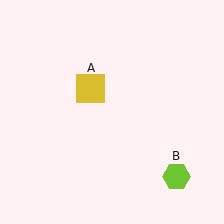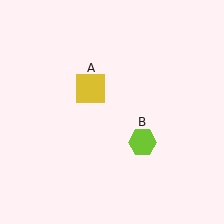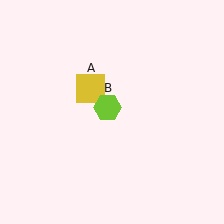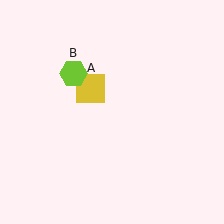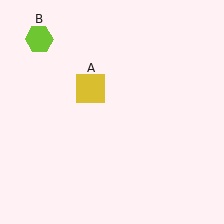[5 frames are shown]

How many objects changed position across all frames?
1 object changed position: lime hexagon (object B).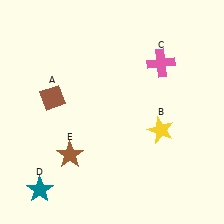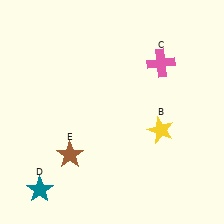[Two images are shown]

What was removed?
The brown diamond (A) was removed in Image 2.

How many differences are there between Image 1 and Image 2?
There is 1 difference between the two images.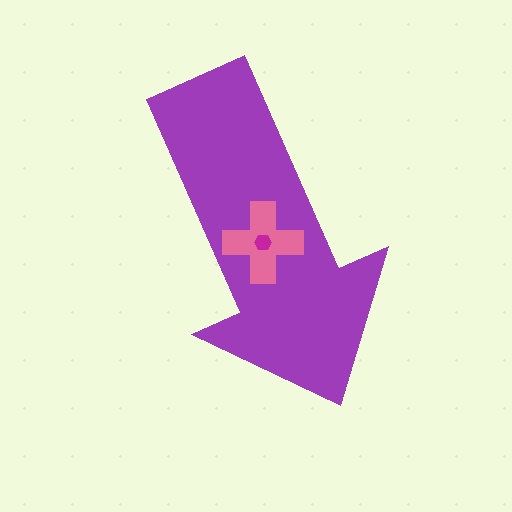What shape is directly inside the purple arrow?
The pink cross.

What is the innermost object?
The magenta hexagon.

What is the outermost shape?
The purple arrow.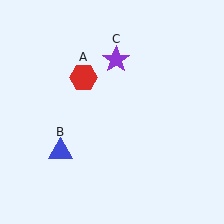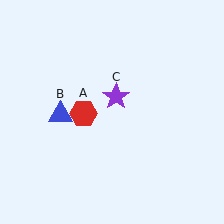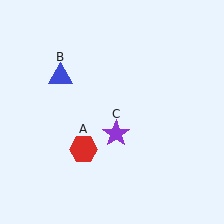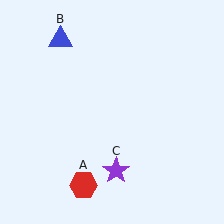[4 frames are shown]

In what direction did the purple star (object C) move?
The purple star (object C) moved down.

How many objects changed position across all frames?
3 objects changed position: red hexagon (object A), blue triangle (object B), purple star (object C).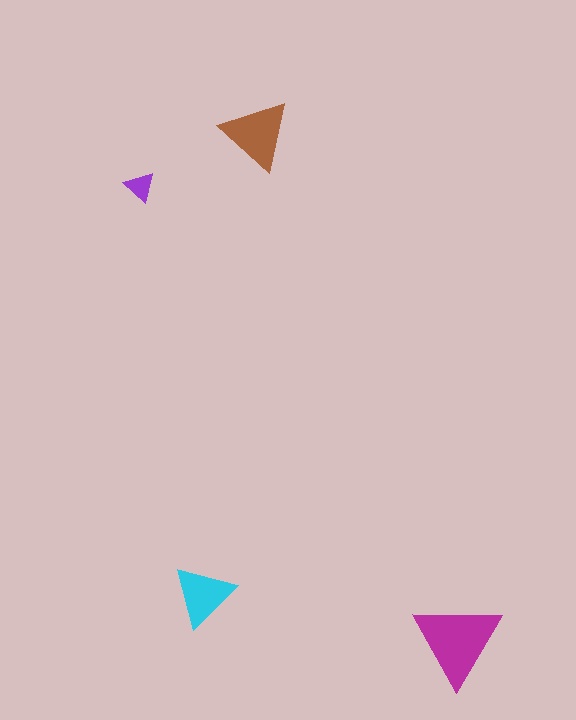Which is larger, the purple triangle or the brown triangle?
The brown one.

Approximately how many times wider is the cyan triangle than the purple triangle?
About 2 times wider.